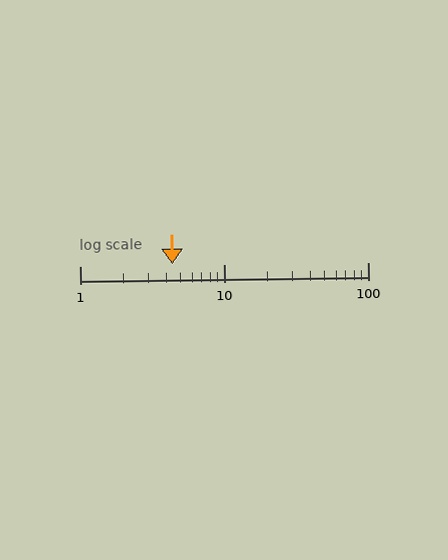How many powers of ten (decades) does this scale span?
The scale spans 2 decades, from 1 to 100.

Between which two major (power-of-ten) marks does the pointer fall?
The pointer is between 1 and 10.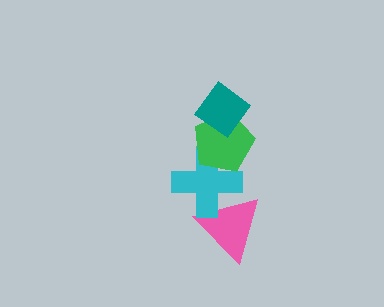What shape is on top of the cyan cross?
The green pentagon is on top of the cyan cross.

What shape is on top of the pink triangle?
The cyan cross is on top of the pink triangle.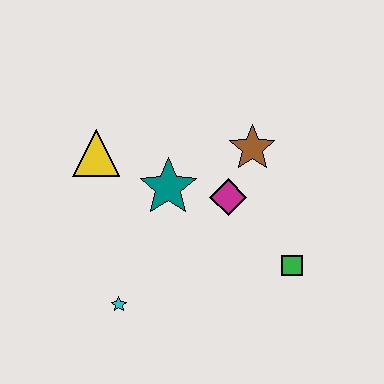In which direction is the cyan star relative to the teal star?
The cyan star is below the teal star.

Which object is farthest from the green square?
The yellow triangle is farthest from the green square.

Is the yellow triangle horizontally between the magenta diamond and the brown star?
No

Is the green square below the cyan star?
No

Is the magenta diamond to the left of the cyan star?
No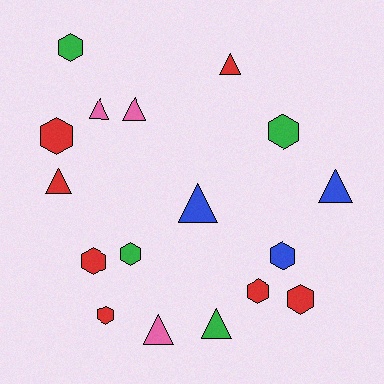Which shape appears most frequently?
Hexagon, with 9 objects.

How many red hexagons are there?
There are 5 red hexagons.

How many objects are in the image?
There are 17 objects.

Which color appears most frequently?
Red, with 7 objects.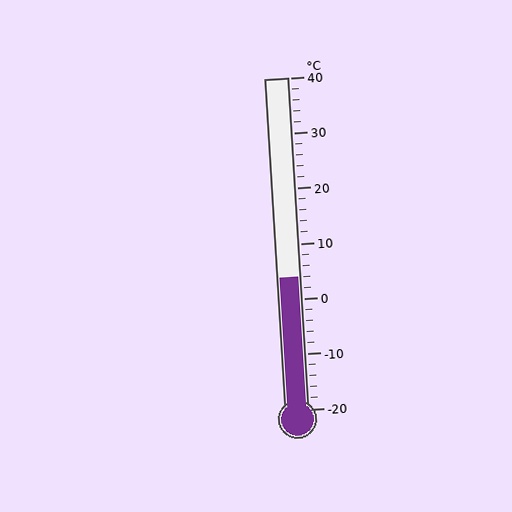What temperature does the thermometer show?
The thermometer shows approximately 4°C.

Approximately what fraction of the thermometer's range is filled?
The thermometer is filled to approximately 40% of its range.